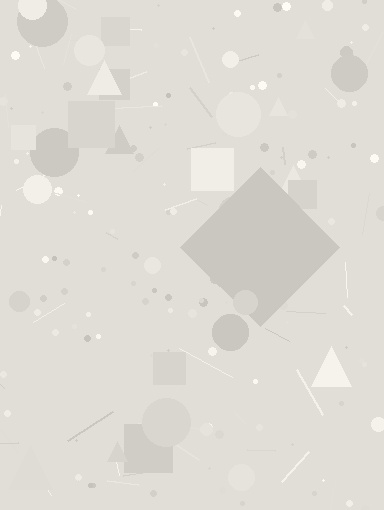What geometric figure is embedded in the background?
A diamond is embedded in the background.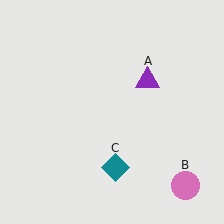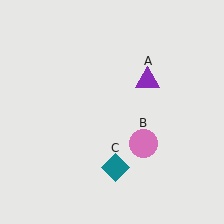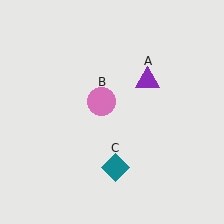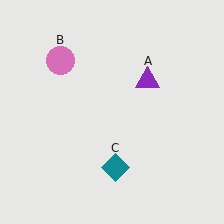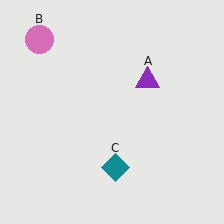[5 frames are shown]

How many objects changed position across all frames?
1 object changed position: pink circle (object B).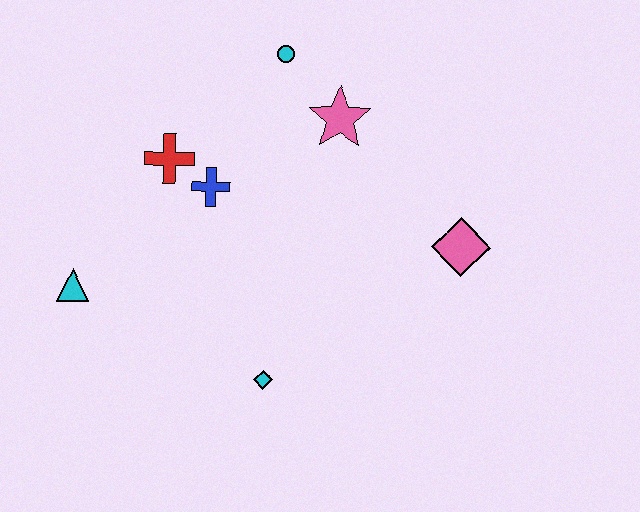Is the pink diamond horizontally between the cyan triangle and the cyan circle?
No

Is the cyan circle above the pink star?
Yes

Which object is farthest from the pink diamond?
The cyan triangle is farthest from the pink diamond.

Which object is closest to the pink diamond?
The pink star is closest to the pink diamond.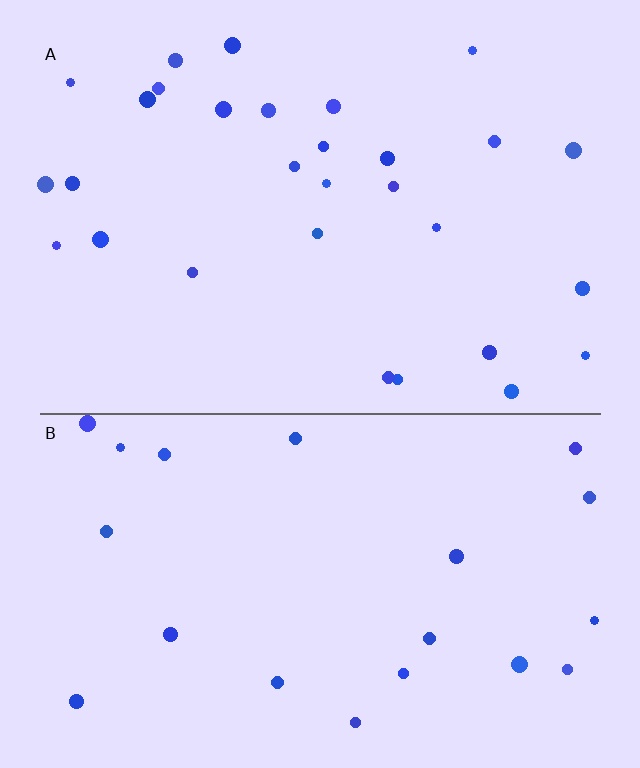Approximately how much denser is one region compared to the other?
Approximately 1.4× — region A over region B.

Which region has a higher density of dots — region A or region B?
A (the top).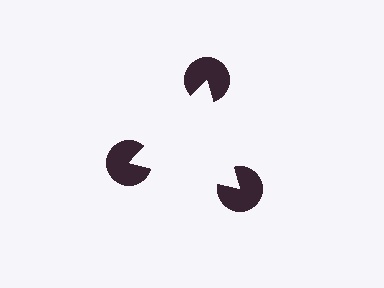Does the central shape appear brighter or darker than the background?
It typically appears slightly brighter than the background, even though no actual brightness change is drawn.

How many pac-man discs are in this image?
There are 3 — one at each vertex of the illusory triangle.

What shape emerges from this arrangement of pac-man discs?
An illusory triangle — its edges are inferred from the aligned wedge cuts in the pac-man discs, not physically drawn.